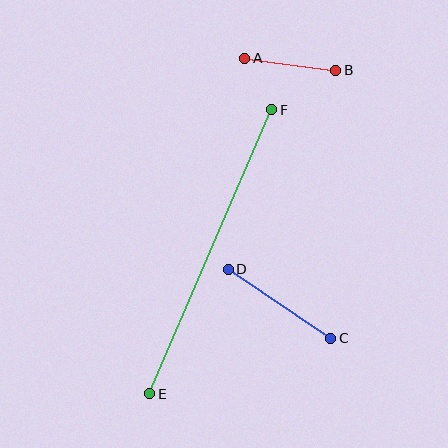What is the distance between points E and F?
The distance is approximately 309 pixels.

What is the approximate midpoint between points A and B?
The midpoint is at approximately (290, 64) pixels.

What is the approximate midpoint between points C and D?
The midpoint is at approximately (280, 304) pixels.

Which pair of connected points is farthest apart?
Points E and F are farthest apart.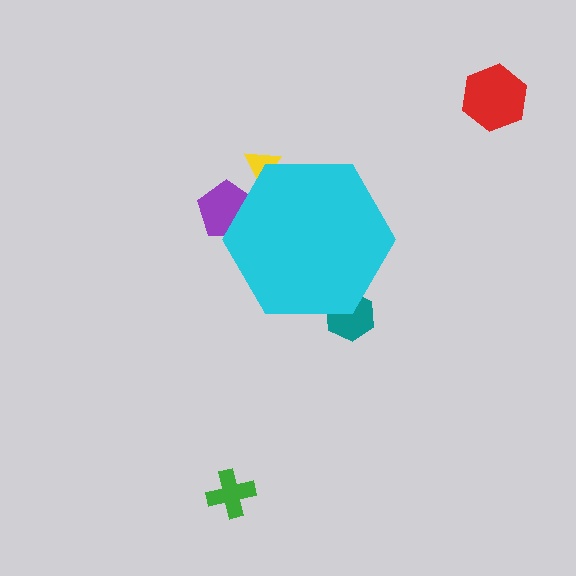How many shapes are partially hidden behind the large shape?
3 shapes are partially hidden.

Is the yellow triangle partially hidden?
Yes, the yellow triangle is partially hidden behind the cyan hexagon.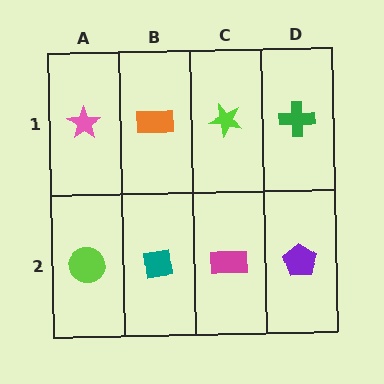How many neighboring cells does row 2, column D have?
2.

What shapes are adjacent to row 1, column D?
A purple pentagon (row 2, column D), a lime star (row 1, column C).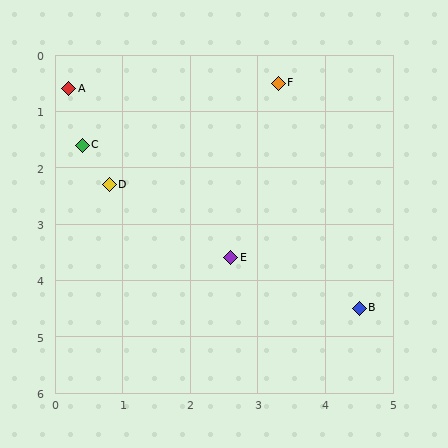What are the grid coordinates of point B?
Point B is at approximately (4.5, 4.5).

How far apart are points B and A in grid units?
Points B and A are about 5.8 grid units apart.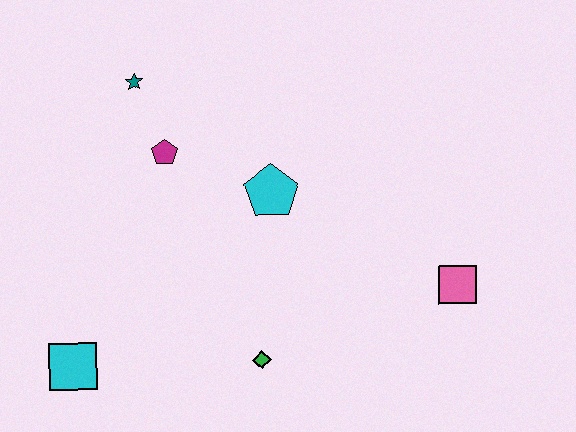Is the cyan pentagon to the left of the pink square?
Yes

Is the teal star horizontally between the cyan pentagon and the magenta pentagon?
No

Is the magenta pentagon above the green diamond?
Yes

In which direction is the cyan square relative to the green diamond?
The cyan square is to the left of the green diamond.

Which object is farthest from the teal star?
The pink square is farthest from the teal star.